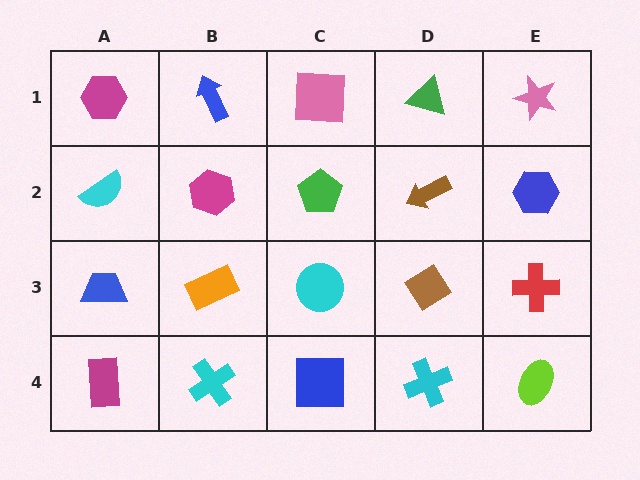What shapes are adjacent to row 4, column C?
A cyan circle (row 3, column C), a cyan cross (row 4, column B), a cyan cross (row 4, column D).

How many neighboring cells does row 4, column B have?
3.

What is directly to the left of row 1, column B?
A magenta hexagon.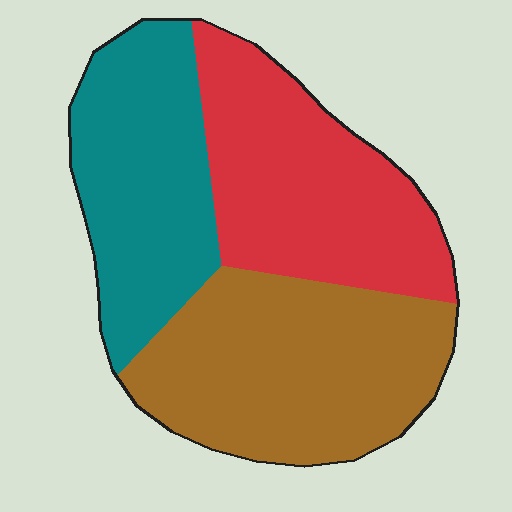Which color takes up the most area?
Brown, at roughly 40%.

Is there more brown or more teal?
Brown.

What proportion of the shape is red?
Red takes up about one third (1/3) of the shape.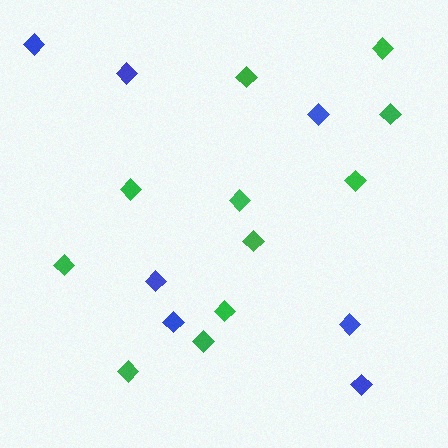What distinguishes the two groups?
There are 2 groups: one group of blue diamonds (7) and one group of green diamonds (11).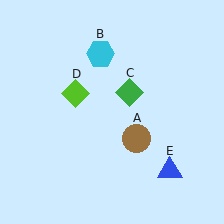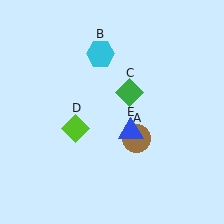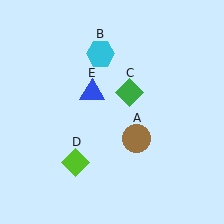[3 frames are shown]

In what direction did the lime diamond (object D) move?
The lime diamond (object D) moved down.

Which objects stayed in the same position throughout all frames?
Brown circle (object A) and cyan hexagon (object B) and green diamond (object C) remained stationary.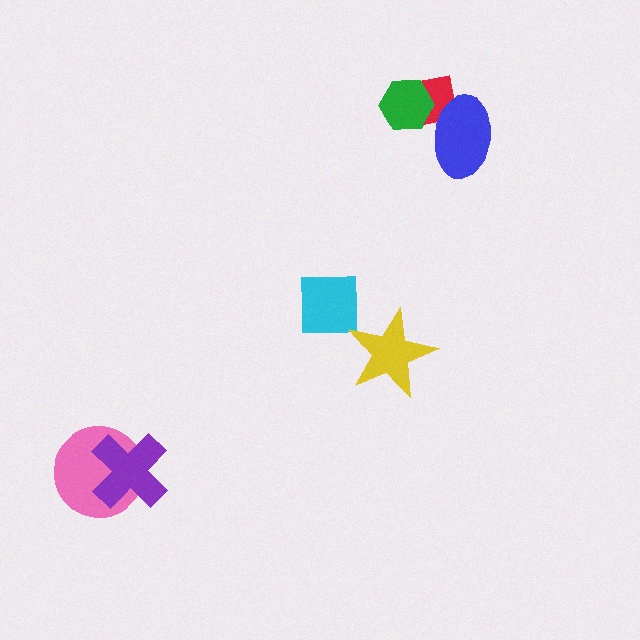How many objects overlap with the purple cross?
1 object overlaps with the purple cross.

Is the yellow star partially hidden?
No, no other shape covers it.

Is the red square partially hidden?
Yes, it is partially covered by another shape.